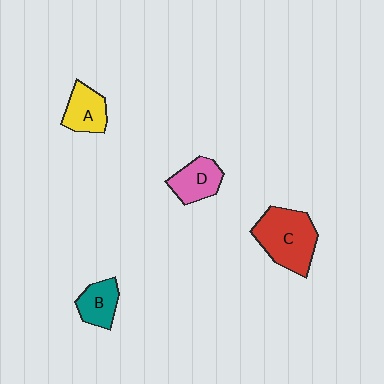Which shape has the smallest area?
Shape B (teal).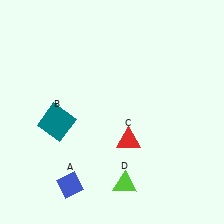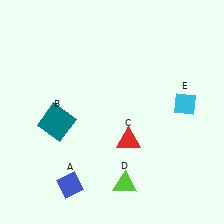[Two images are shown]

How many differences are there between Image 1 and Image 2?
There is 1 difference between the two images.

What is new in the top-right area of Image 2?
A cyan diamond (E) was added in the top-right area of Image 2.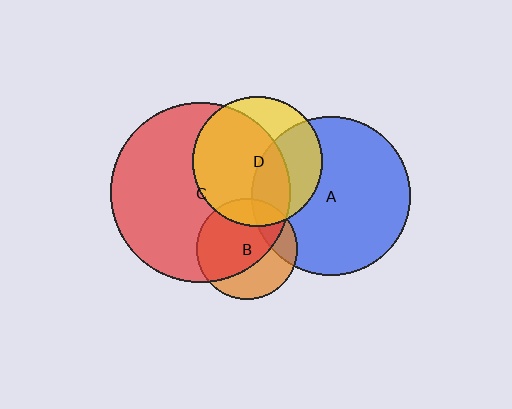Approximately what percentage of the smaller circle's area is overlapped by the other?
Approximately 20%.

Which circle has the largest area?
Circle C (red).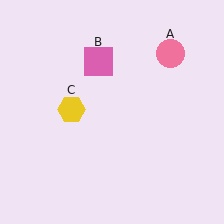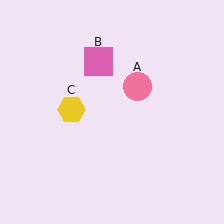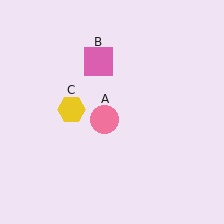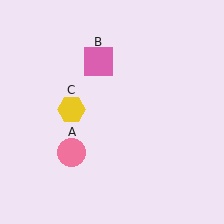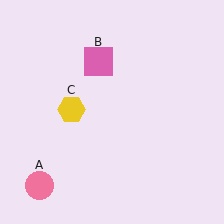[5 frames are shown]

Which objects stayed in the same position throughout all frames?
Pink square (object B) and yellow hexagon (object C) remained stationary.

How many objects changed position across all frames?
1 object changed position: pink circle (object A).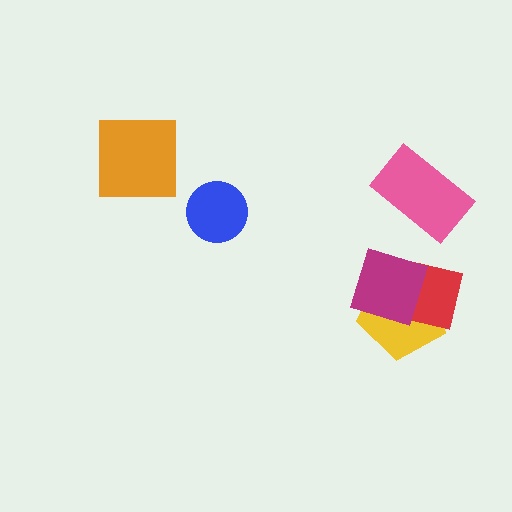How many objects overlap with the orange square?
0 objects overlap with the orange square.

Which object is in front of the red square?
The magenta diamond is in front of the red square.